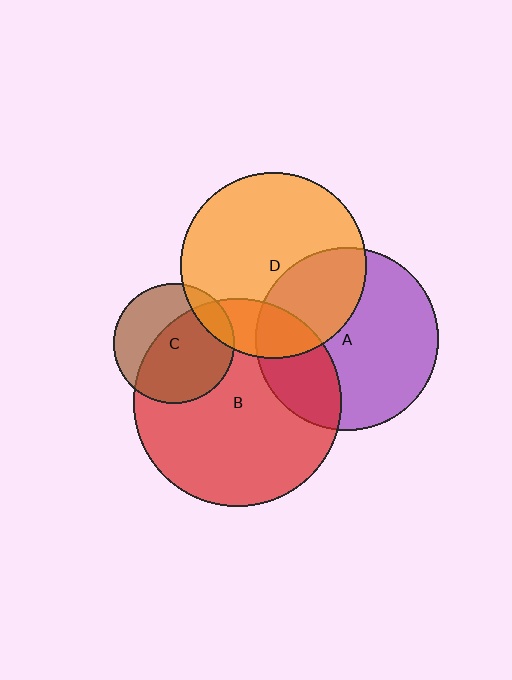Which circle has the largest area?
Circle B (red).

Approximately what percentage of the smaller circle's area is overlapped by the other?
Approximately 20%.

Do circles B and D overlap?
Yes.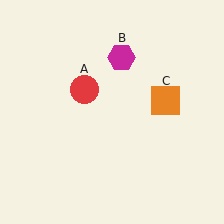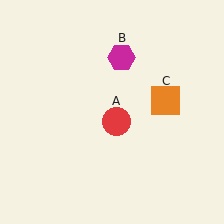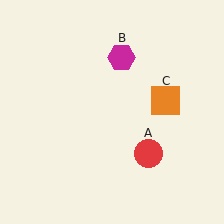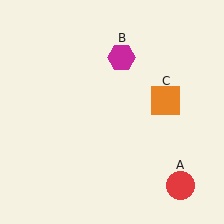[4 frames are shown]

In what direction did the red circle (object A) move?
The red circle (object A) moved down and to the right.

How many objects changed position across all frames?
1 object changed position: red circle (object A).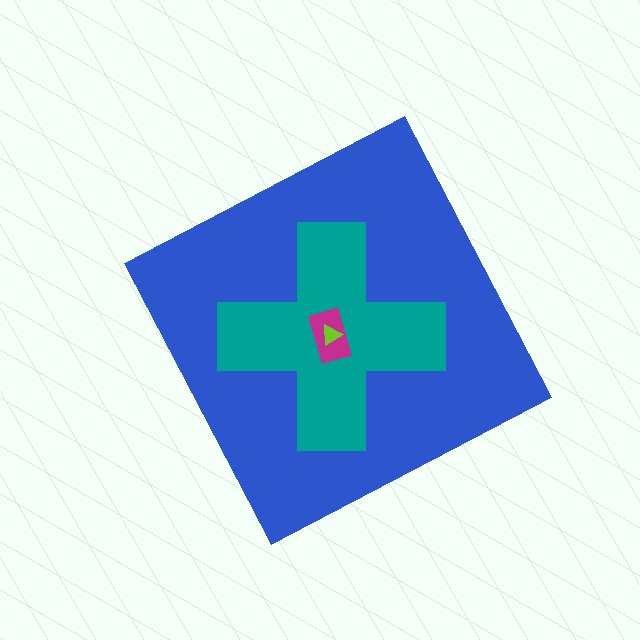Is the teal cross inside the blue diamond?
Yes.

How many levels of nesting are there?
4.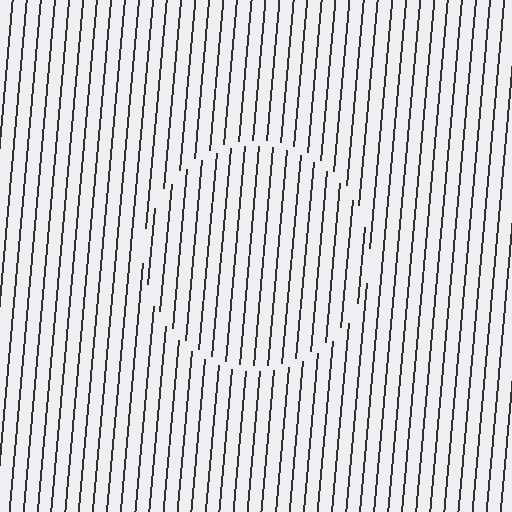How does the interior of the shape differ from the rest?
The interior of the shape contains the same grating, shifted by half a period — the contour is defined by the phase discontinuity where line-ends from the inner and outer gratings abut.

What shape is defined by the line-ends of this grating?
An illusory circle. The interior of the shape contains the same grating, shifted by half a period — the contour is defined by the phase discontinuity where line-ends from the inner and outer gratings abut.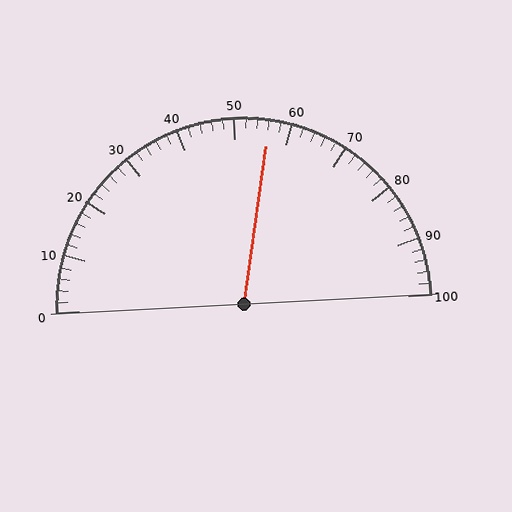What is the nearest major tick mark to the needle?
The nearest major tick mark is 60.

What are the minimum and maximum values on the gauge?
The gauge ranges from 0 to 100.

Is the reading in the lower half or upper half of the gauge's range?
The reading is in the upper half of the range (0 to 100).